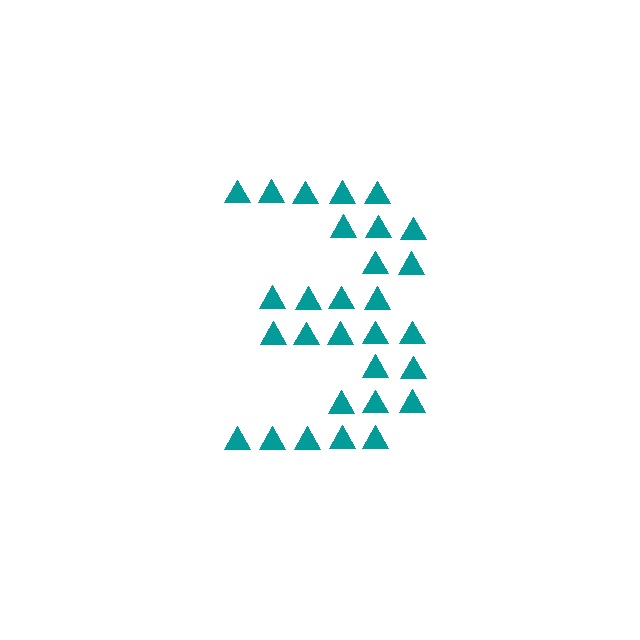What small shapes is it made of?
It is made of small triangles.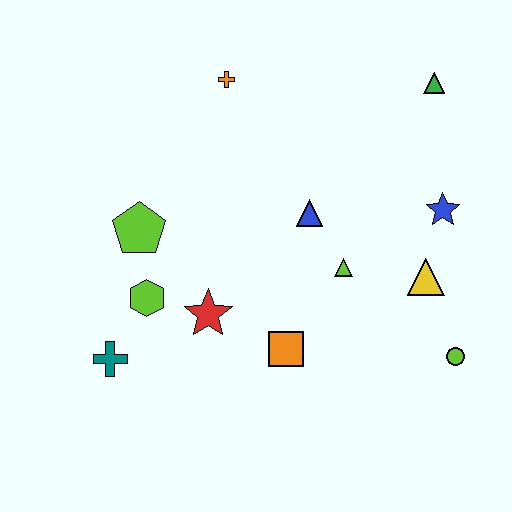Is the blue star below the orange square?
No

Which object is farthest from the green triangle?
The teal cross is farthest from the green triangle.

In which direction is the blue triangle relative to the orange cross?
The blue triangle is below the orange cross.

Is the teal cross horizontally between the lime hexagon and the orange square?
No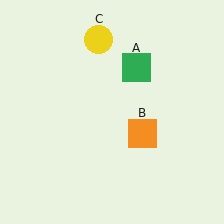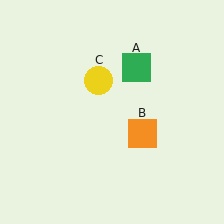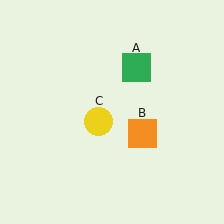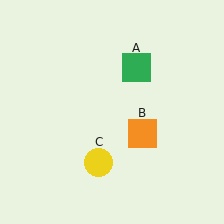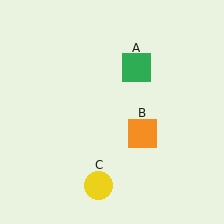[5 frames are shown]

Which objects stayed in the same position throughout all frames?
Green square (object A) and orange square (object B) remained stationary.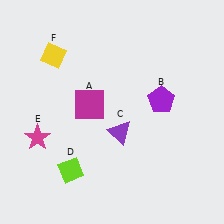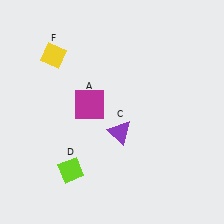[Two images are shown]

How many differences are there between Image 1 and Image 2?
There are 2 differences between the two images.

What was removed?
The purple pentagon (B), the magenta star (E) were removed in Image 2.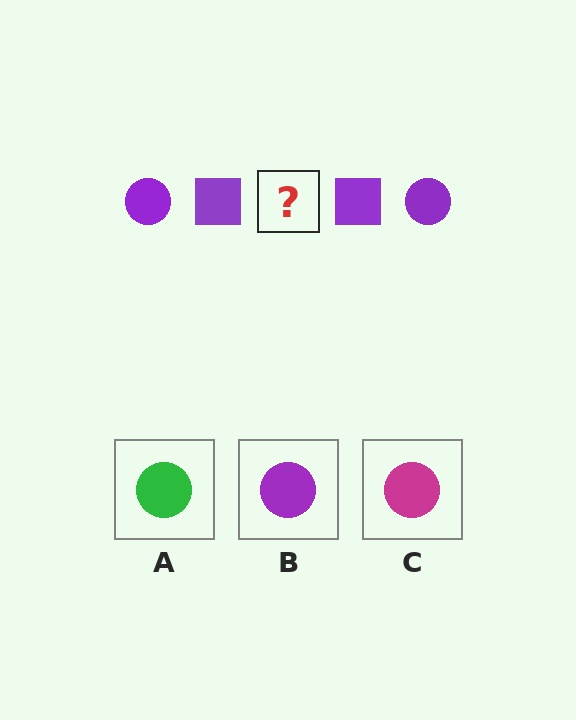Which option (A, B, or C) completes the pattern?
B.